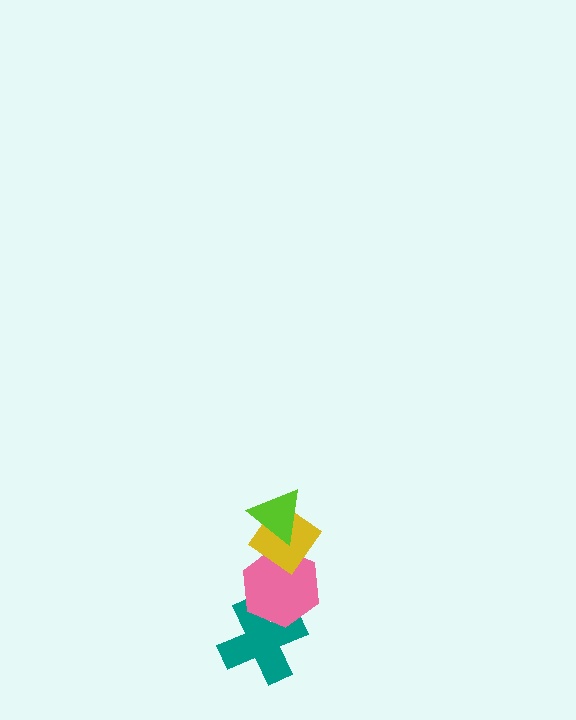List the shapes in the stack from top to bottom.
From top to bottom: the lime triangle, the yellow diamond, the pink hexagon, the teal cross.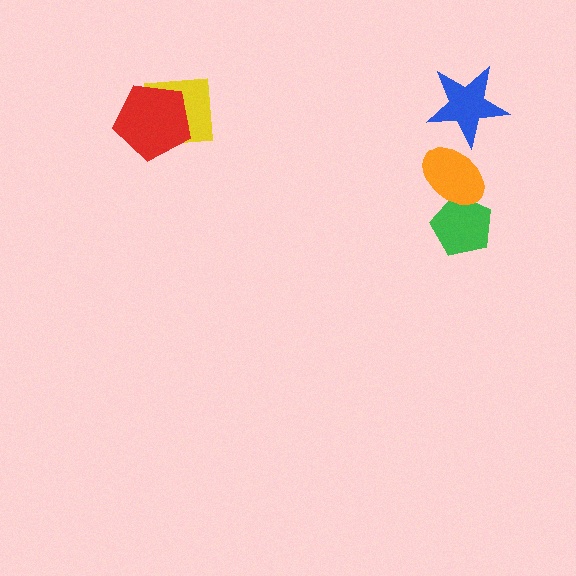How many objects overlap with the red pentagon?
1 object overlaps with the red pentagon.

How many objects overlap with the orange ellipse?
1 object overlaps with the orange ellipse.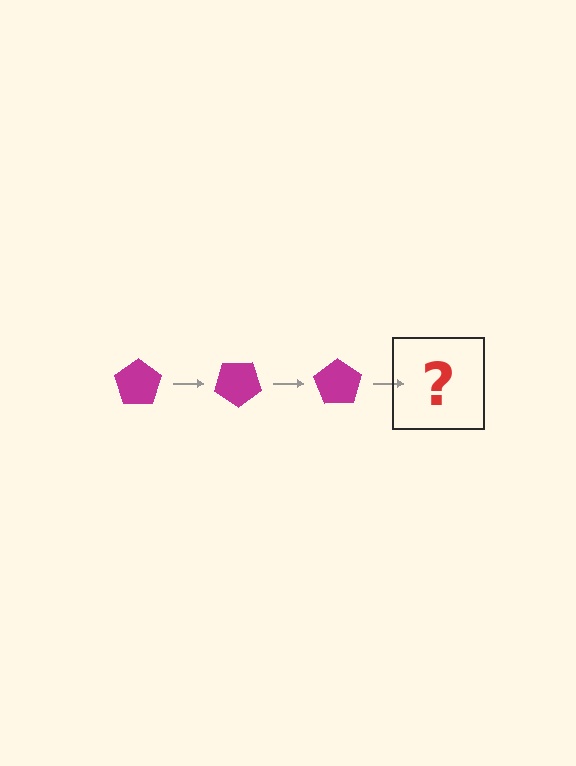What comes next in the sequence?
The next element should be a magenta pentagon rotated 105 degrees.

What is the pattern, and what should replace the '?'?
The pattern is that the pentagon rotates 35 degrees each step. The '?' should be a magenta pentagon rotated 105 degrees.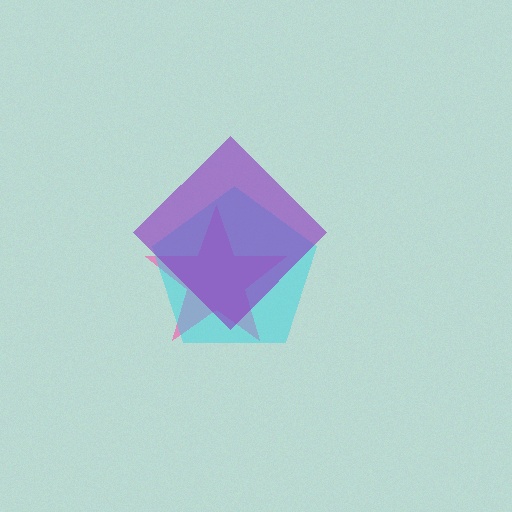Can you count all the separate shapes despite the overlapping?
Yes, there are 3 separate shapes.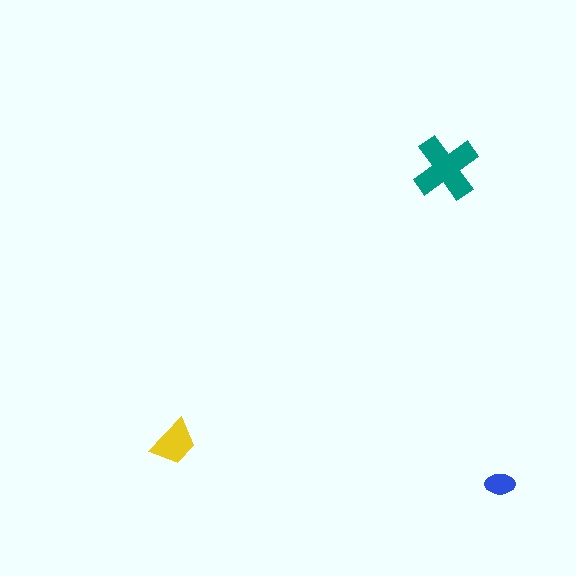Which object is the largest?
The teal cross.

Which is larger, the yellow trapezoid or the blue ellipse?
The yellow trapezoid.